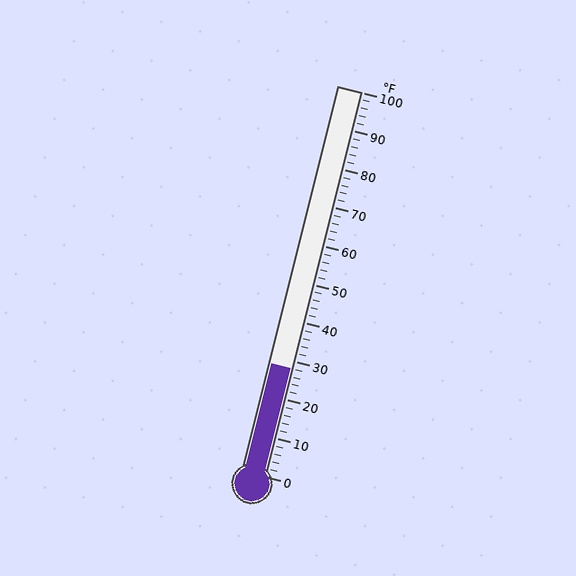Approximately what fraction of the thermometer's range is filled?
The thermometer is filled to approximately 30% of its range.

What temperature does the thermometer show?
The thermometer shows approximately 28°F.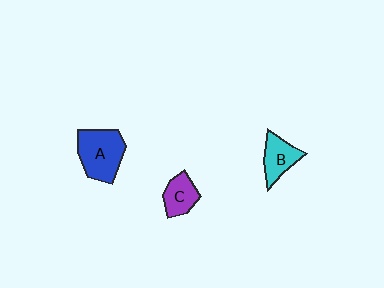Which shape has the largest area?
Shape A (blue).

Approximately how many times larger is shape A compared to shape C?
Approximately 1.8 times.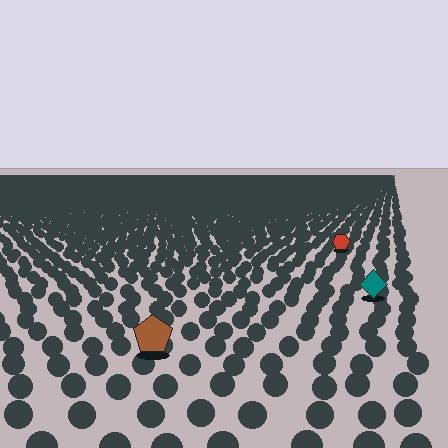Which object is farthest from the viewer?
The red hexagon is farthest from the viewer. It appears smaller and the ground texture around it is denser.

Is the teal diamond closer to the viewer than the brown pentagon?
No. The brown pentagon is closer — you can tell from the texture gradient: the ground texture is coarser near it.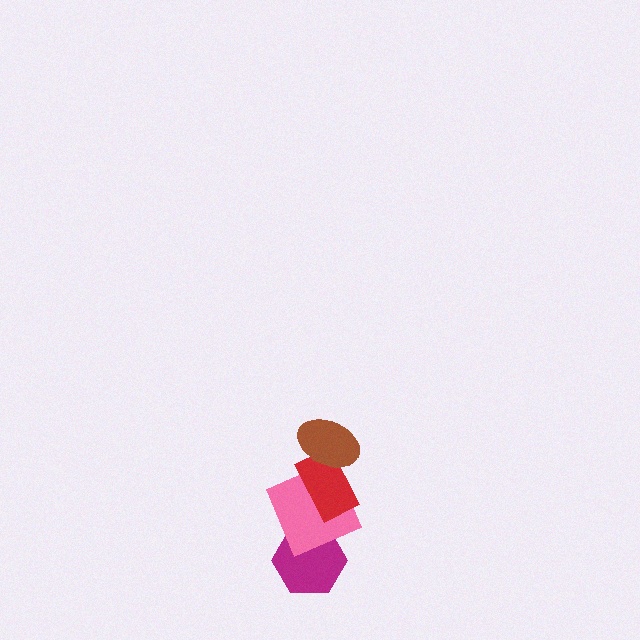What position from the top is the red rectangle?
The red rectangle is 2nd from the top.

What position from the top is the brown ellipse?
The brown ellipse is 1st from the top.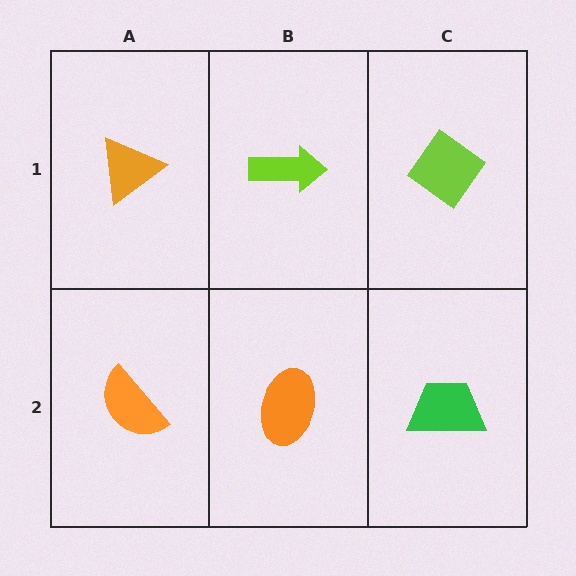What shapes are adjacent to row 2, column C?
A lime diamond (row 1, column C), an orange ellipse (row 2, column B).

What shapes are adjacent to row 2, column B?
A lime arrow (row 1, column B), an orange semicircle (row 2, column A), a green trapezoid (row 2, column C).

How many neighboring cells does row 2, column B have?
3.